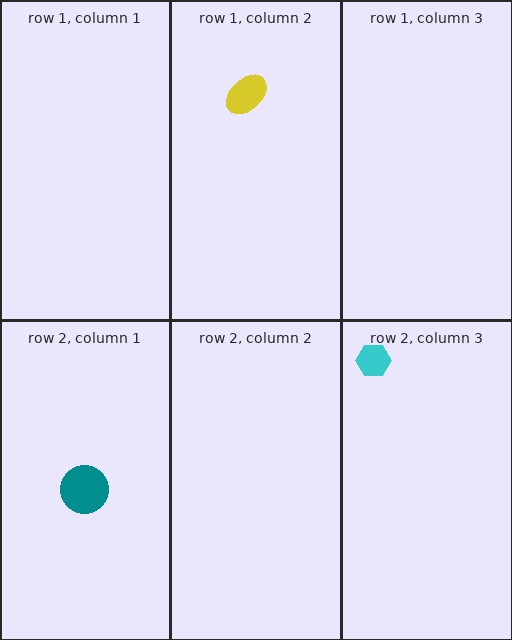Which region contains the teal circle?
The row 2, column 1 region.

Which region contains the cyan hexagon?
The row 2, column 3 region.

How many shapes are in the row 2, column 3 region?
1.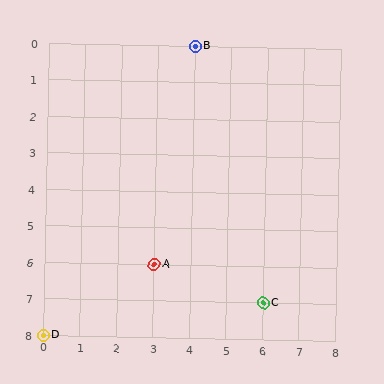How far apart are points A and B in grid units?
Points A and B are 1 column and 6 rows apart (about 6.1 grid units diagonally).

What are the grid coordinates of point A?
Point A is at grid coordinates (3, 6).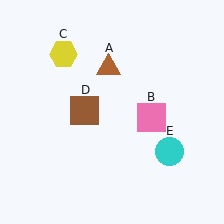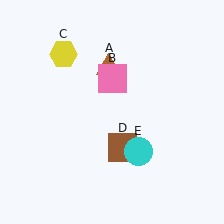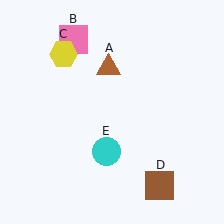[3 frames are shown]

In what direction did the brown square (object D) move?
The brown square (object D) moved down and to the right.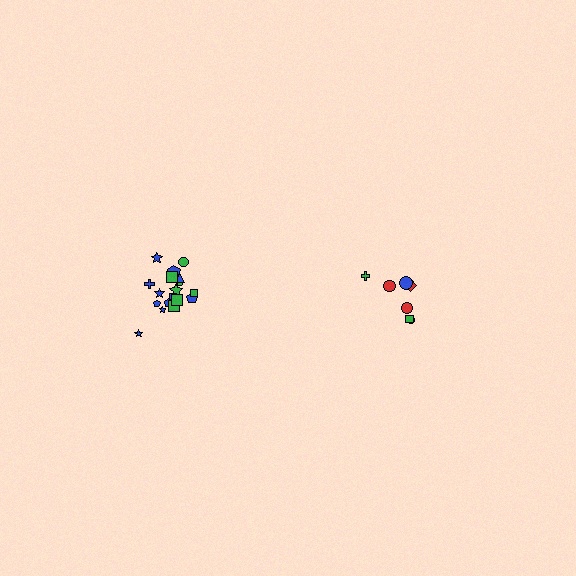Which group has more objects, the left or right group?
The left group.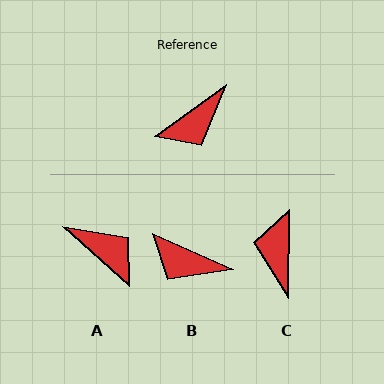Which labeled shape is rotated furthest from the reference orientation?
C, about 127 degrees away.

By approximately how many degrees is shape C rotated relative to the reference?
Approximately 127 degrees clockwise.